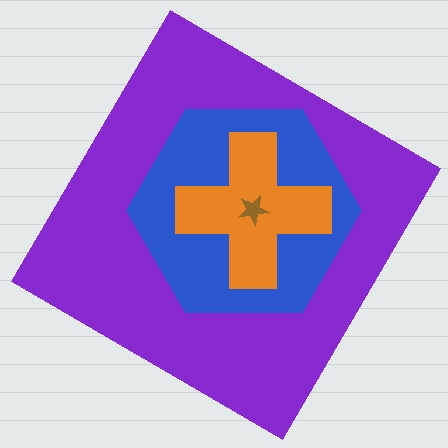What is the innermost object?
The brown star.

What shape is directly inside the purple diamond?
The blue hexagon.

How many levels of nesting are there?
4.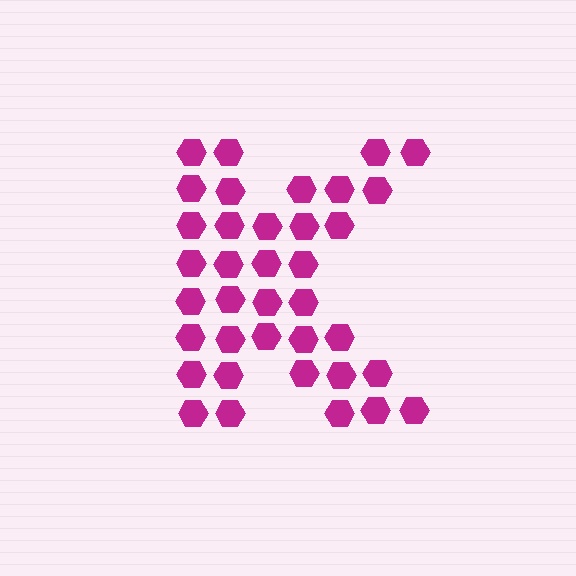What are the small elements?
The small elements are hexagons.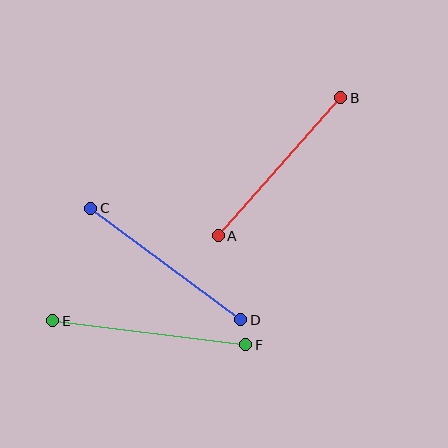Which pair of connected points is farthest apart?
Points E and F are farthest apart.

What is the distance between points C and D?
The distance is approximately 187 pixels.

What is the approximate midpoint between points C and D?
The midpoint is at approximately (166, 264) pixels.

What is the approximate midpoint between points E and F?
The midpoint is at approximately (149, 333) pixels.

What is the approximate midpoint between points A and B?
The midpoint is at approximately (279, 167) pixels.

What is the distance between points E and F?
The distance is approximately 194 pixels.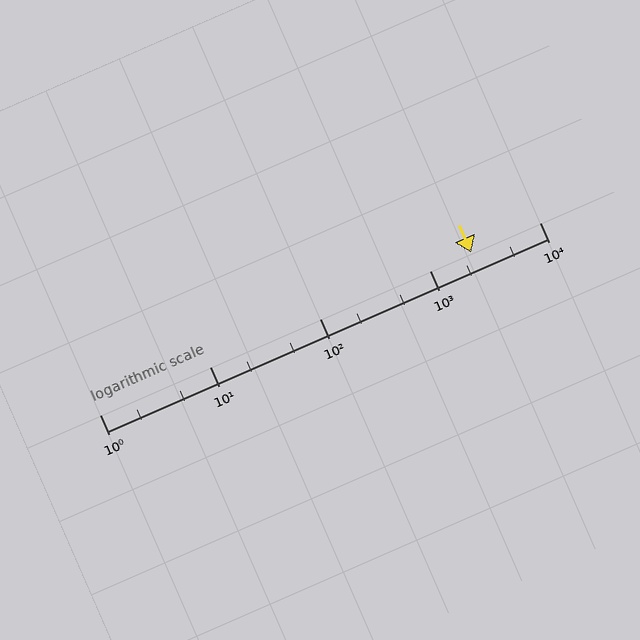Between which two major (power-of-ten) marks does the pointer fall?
The pointer is between 1000 and 10000.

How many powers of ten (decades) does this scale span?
The scale spans 4 decades, from 1 to 10000.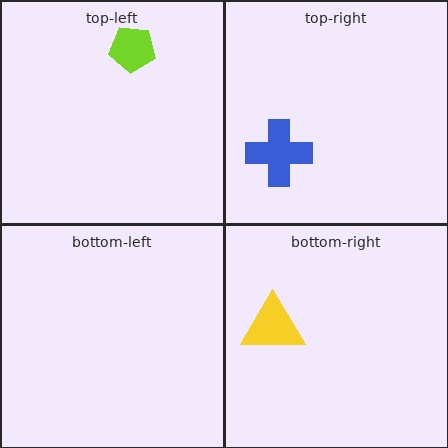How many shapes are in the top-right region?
1.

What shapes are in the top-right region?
The blue cross.